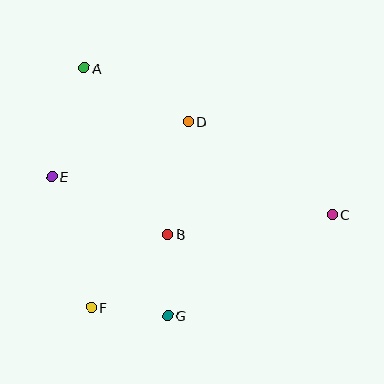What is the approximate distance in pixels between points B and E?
The distance between B and E is approximately 130 pixels.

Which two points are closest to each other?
Points F and G are closest to each other.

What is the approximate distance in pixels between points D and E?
The distance between D and E is approximately 147 pixels.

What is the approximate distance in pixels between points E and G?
The distance between E and G is approximately 181 pixels.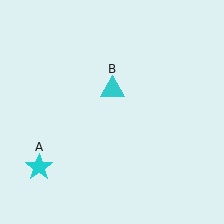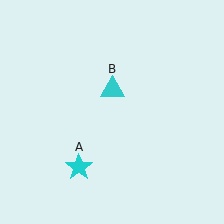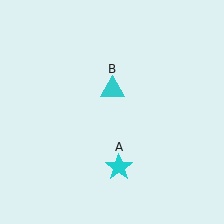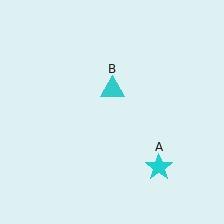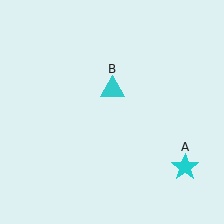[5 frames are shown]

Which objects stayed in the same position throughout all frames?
Cyan triangle (object B) remained stationary.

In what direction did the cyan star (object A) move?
The cyan star (object A) moved right.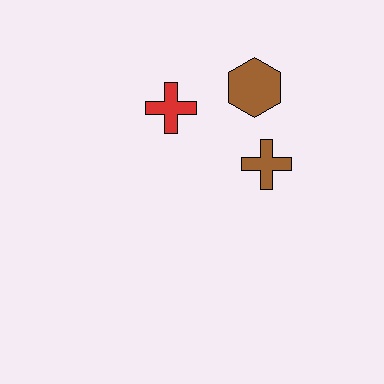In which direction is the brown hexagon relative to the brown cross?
The brown hexagon is above the brown cross.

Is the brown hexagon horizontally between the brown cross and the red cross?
Yes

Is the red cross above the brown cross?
Yes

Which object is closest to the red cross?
The brown hexagon is closest to the red cross.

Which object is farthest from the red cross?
The brown cross is farthest from the red cross.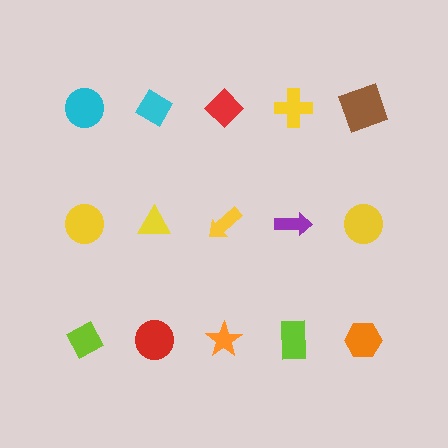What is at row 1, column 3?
A red diamond.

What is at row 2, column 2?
A yellow triangle.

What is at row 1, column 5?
A brown square.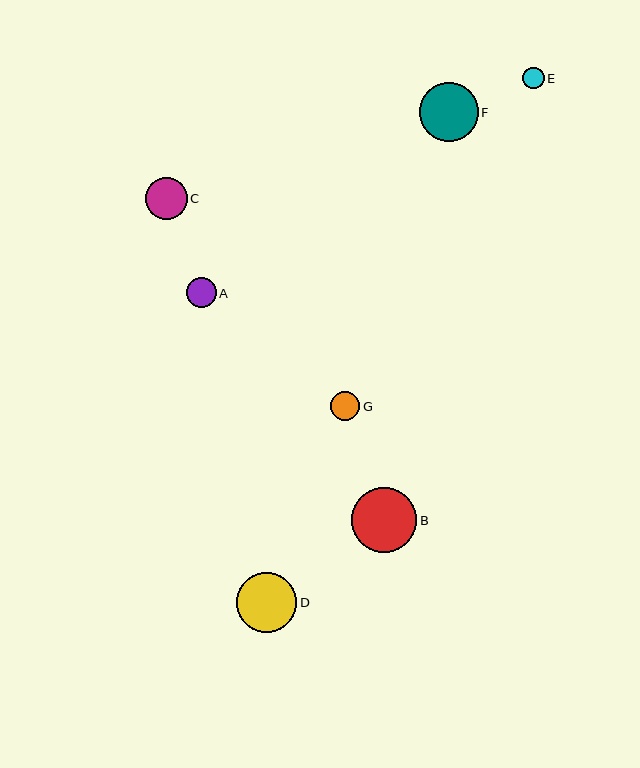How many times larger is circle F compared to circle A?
Circle F is approximately 1.9 times the size of circle A.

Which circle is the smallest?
Circle E is the smallest with a size of approximately 22 pixels.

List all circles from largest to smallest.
From largest to smallest: B, D, F, C, A, G, E.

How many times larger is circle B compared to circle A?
Circle B is approximately 2.1 times the size of circle A.